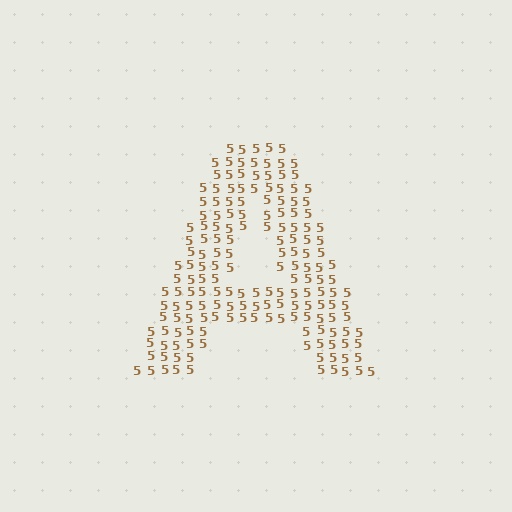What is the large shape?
The large shape is the letter A.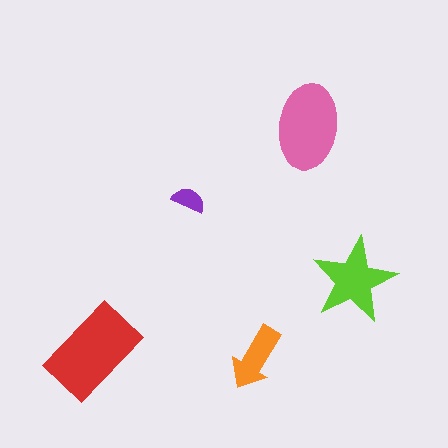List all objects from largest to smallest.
The red rectangle, the pink ellipse, the lime star, the orange arrow, the purple semicircle.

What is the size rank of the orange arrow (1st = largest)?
4th.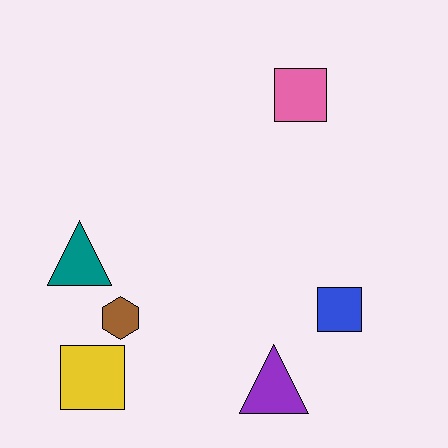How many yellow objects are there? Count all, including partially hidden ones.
There is 1 yellow object.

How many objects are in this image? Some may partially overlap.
There are 6 objects.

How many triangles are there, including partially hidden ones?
There are 2 triangles.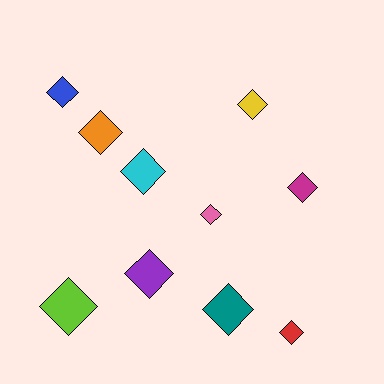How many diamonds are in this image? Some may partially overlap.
There are 10 diamonds.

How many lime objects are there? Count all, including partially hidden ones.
There is 1 lime object.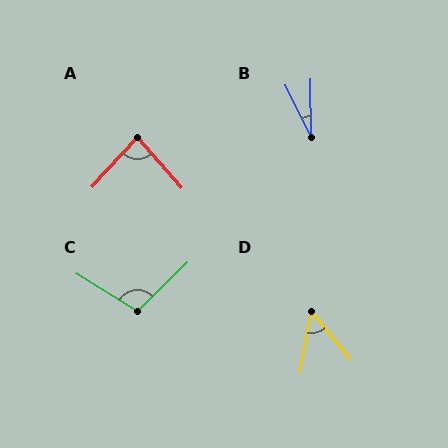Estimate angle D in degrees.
Approximately 49 degrees.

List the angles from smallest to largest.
B (26°), D (49°), A (85°), C (104°).